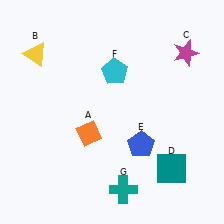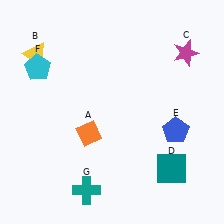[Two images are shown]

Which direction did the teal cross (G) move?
The teal cross (G) moved left.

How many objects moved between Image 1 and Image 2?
3 objects moved between the two images.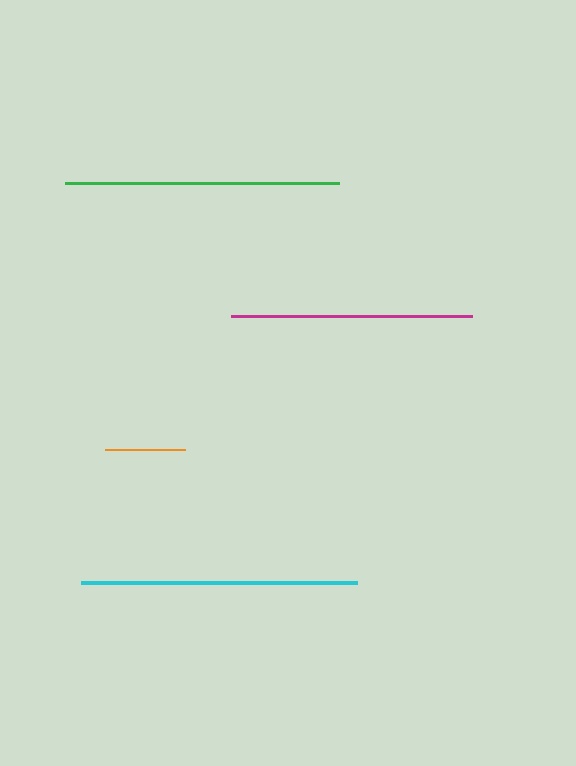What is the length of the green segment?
The green segment is approximately 274 pixels long.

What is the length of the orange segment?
The orange segment is approximately 80 pixels long.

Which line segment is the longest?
The cyan line is the longest at approximately 276 pixels.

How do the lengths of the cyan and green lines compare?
The cyan and green lines are approximately the same length.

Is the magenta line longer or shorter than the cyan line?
The cyan line is longer than the magenta line.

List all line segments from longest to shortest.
From longest to shortest: cyan, green, magenta, orange.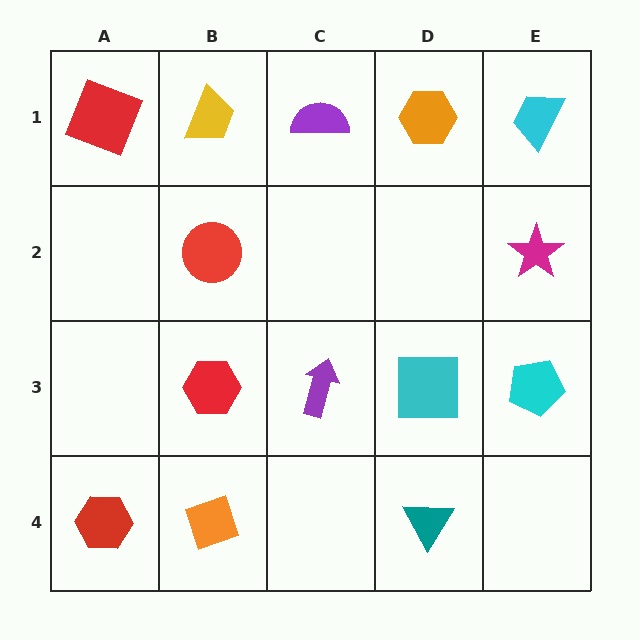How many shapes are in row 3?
4 shapes.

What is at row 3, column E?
A cyan pentagon.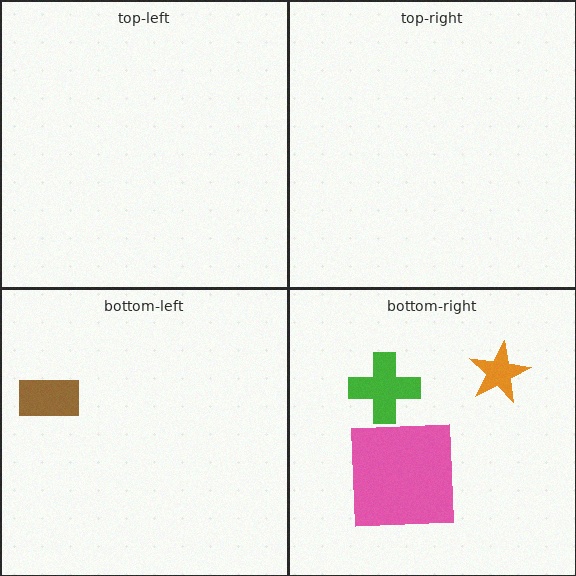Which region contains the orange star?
The bottom-right region.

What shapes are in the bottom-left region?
The brown rectangle.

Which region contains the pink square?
The bottom-right region.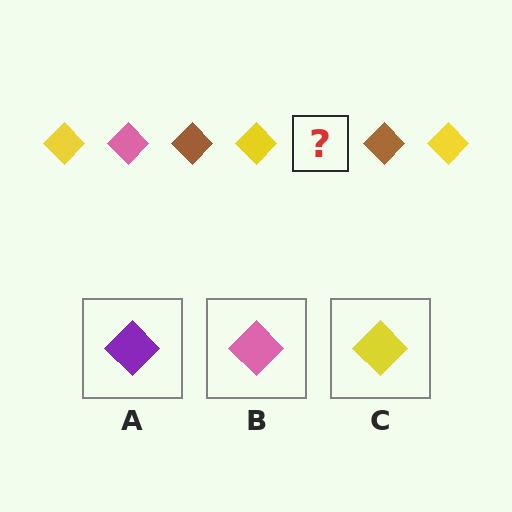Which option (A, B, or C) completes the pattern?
B.